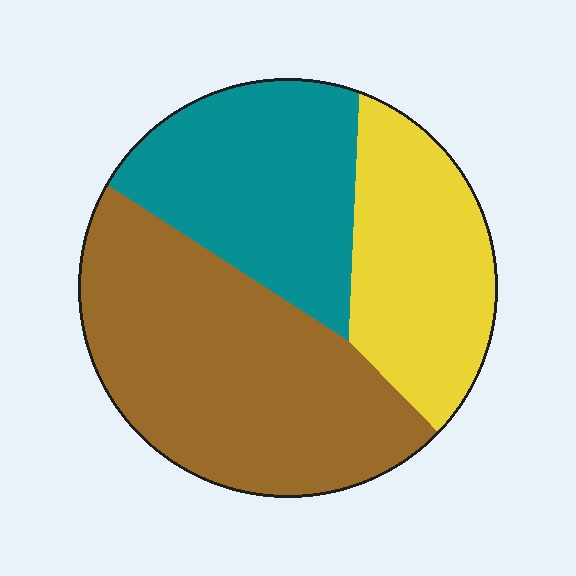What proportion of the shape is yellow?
Yellow covers 26% of the shape.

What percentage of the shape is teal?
Teal covers roughly 30% of the shape.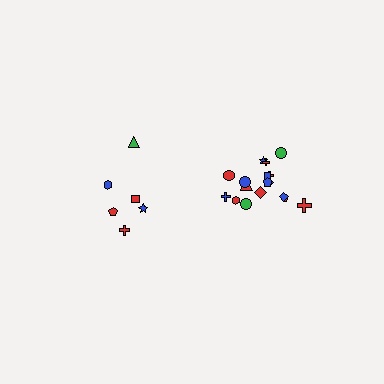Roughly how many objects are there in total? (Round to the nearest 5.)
Roughly 25 objects in total.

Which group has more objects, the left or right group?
The right group.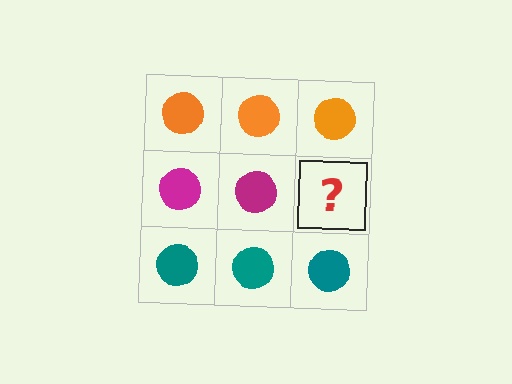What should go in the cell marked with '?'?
The missing cell should contain a magenta circle.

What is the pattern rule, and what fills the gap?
The rule is that each row has a consistent color. The gap should be filled with a magenta circle.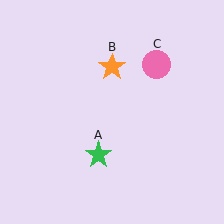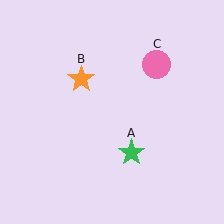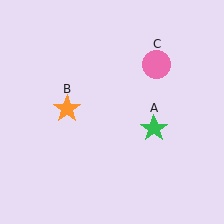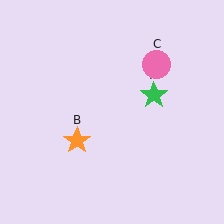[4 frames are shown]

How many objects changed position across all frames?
2 objects changed position: green star (object A), orange star (object B).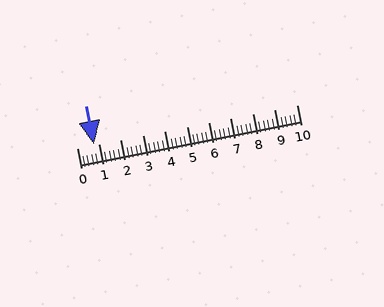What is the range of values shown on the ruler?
The ruler shows values from 0 to 10.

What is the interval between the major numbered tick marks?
The major tick marks are spaced 1 units apart.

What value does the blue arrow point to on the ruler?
The blue arrow points to approximately 0.8.